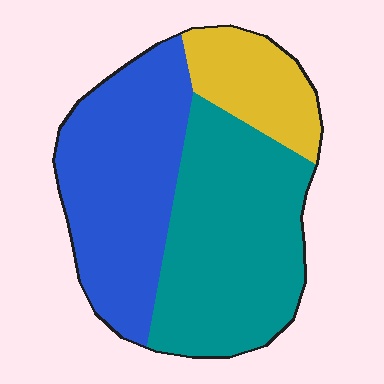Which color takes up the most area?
Teal, at roughly 45%.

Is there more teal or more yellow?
Teal.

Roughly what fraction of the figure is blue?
Blue covers about 40% of the figure.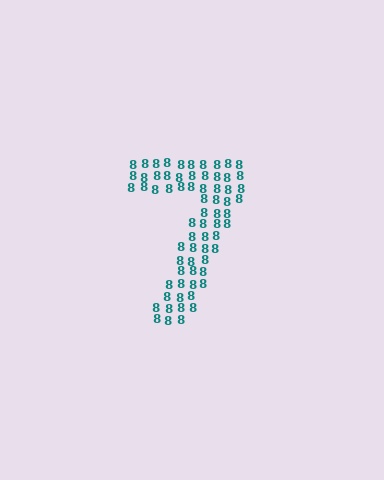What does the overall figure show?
The overall figure shows the digit 7.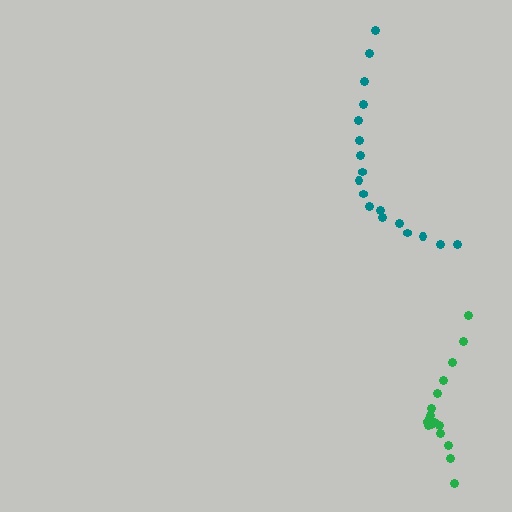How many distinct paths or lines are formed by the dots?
There are 2 distinct paths.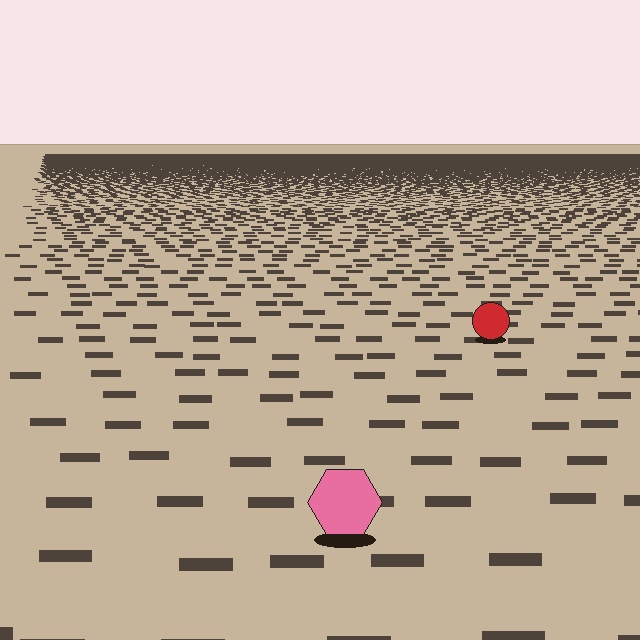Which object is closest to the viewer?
The pink hexagon is closest. The texture marks near it are larger and more spread out.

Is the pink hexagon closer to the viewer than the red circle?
Yes. The pink hexagon is closer — you can tell from the texture gradient: the ground texture is coarser near it.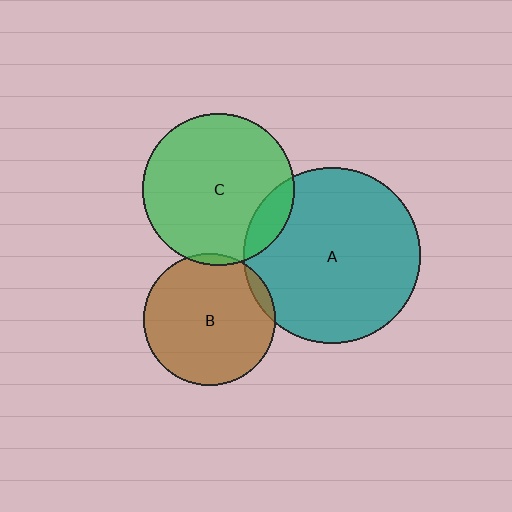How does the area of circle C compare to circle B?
Approximately 1.3 times.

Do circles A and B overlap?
Yes.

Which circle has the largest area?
Circle A (teal).